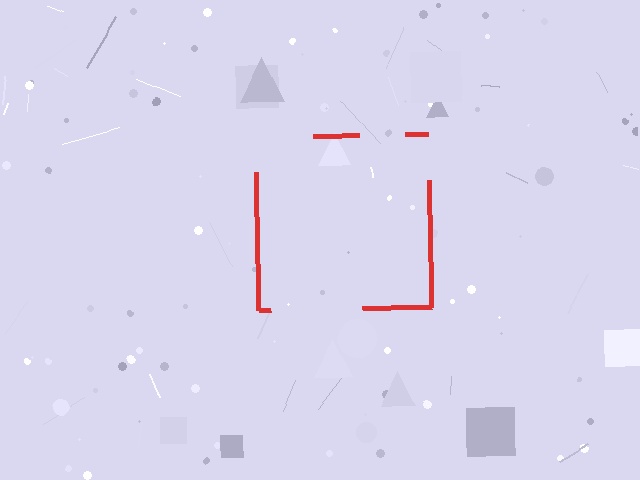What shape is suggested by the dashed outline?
The dashed outline suggests a square.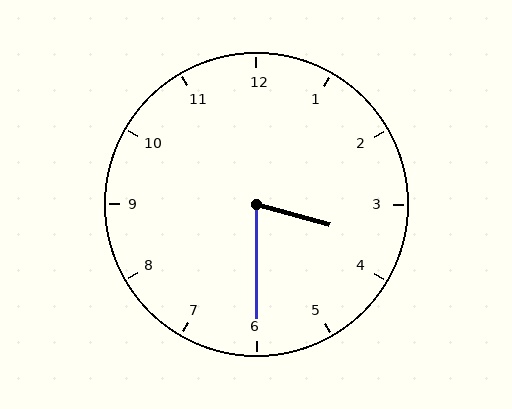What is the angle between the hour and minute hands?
Approximately 75 degrees.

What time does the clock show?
3:30.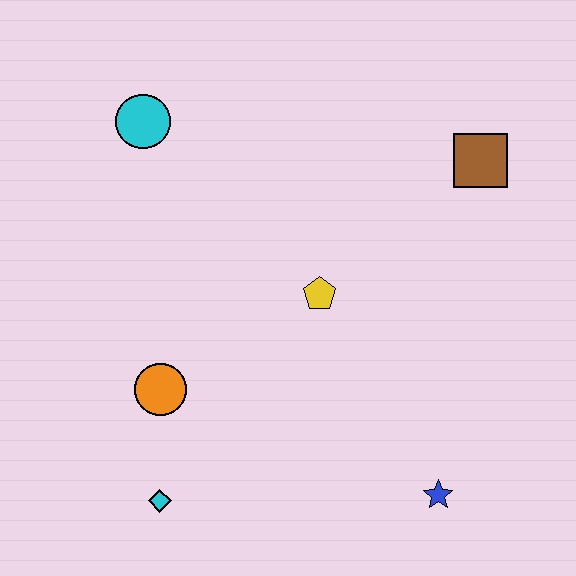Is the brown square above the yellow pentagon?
Yes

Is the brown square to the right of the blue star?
Yes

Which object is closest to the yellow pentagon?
The orange circle is closest to the yellow pentagon.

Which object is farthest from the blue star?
The cyan circle is farthest from the blue star.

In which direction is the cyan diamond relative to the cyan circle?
The cyan diamond is below the cyan circle.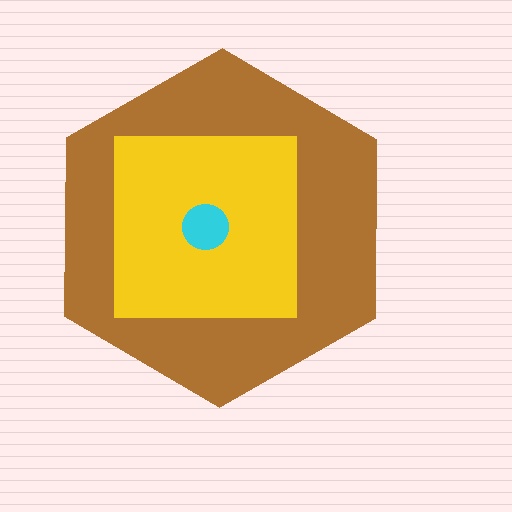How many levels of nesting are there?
3.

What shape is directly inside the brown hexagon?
The yellow square.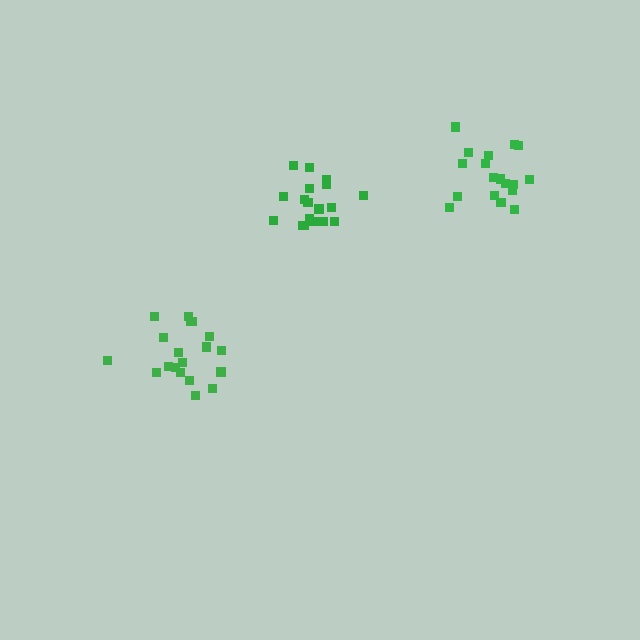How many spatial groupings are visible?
There are 3 spatial groupings.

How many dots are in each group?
Group 1: 19 dots, Group 2: 19 dots, Group 3: 18 dots (56 total).